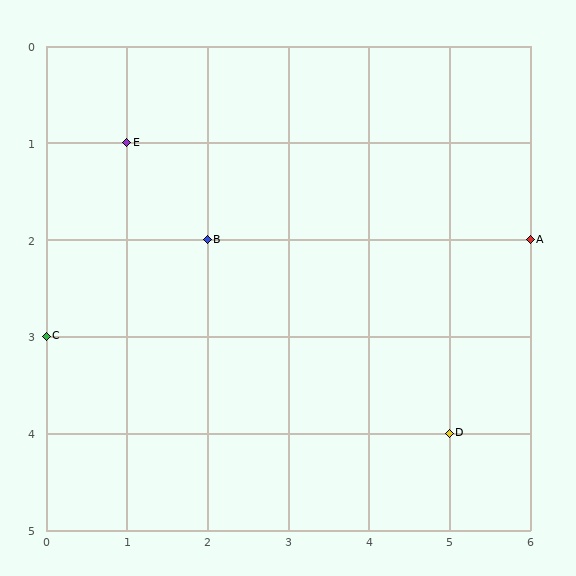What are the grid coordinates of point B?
Point B is at grid coordinates (2, 2).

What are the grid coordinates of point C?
Point C is at grid coordinates (0, 3).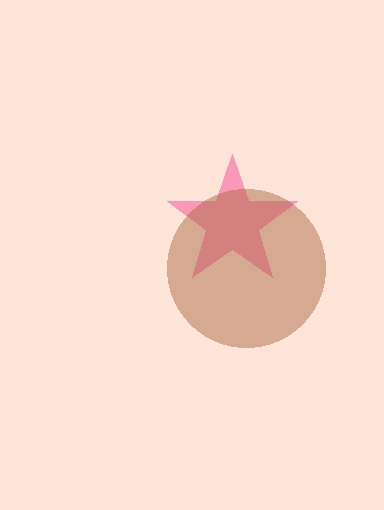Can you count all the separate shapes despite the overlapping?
Yes, there are 2 separate shapes.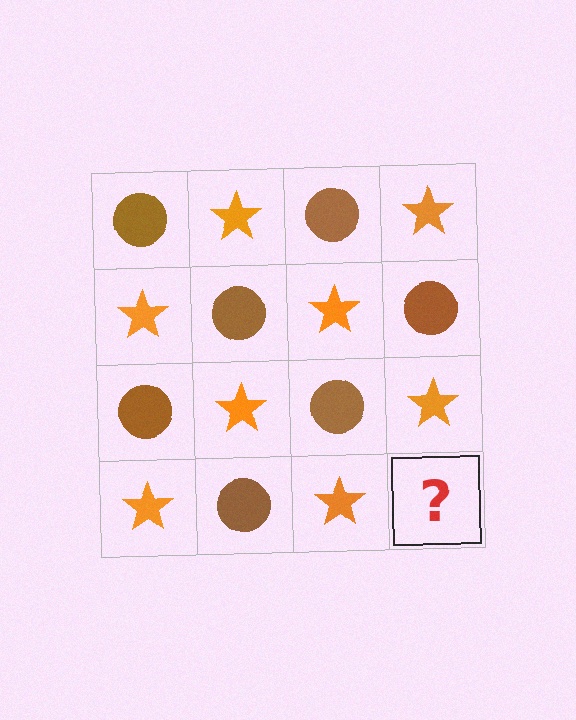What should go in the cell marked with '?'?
The missing cell should contain a brown circle.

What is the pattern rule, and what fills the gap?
The rule is that it alternates brown circle and orange star in a checkerboard pattern. The gap should be filled with a brown circle.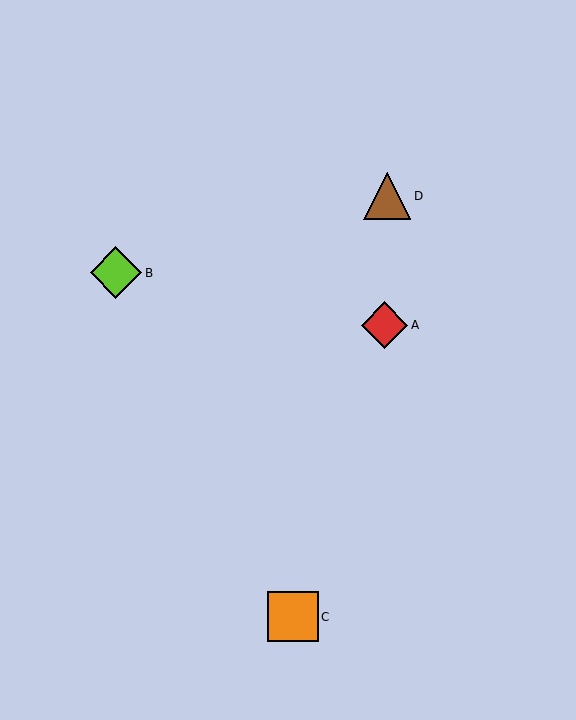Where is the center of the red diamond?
The center of the red diamond is at (385, 325).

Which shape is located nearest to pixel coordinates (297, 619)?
The orange square (labeled C) at (293, 617) is nearest to that location.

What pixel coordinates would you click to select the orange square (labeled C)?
Click at (293, 617) to select the orange square C.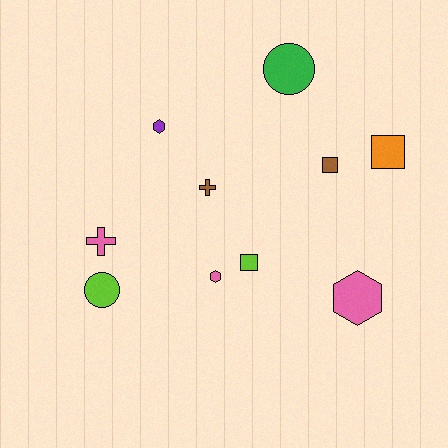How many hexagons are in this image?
There are 3 hexagons.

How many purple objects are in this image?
There is 1 purple object.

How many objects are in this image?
There are 10 objects.